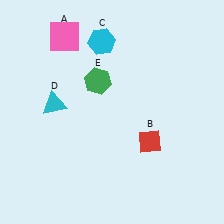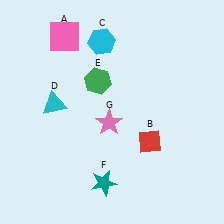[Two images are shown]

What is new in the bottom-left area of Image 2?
A pink star (G) was added in the bottom-left area of Image 2.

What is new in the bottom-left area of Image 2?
A teal star (F) was added in the bottom-left area of Image 2.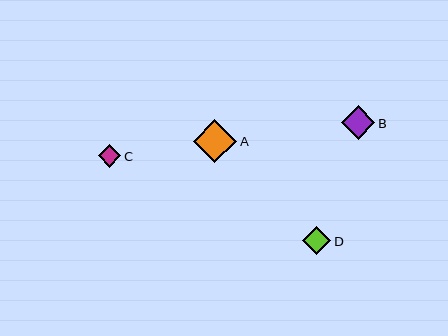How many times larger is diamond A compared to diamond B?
Diamond A is approximately 1.3 times the size of diamond B.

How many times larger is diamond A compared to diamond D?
Diamond A is approximately 1.6 times the size of diamond D.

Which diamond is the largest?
Diamond A is the largest with a size of approximately 43 pixels.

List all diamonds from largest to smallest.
From largest to smallest: A, B, D, C.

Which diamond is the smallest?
Diamond C is the smallest with a size of approximately 22 pixels.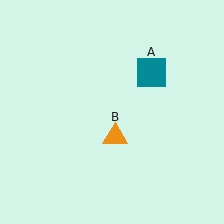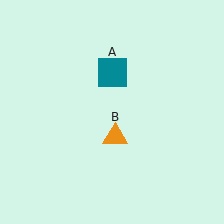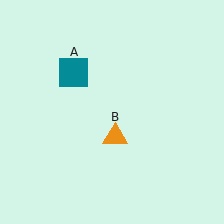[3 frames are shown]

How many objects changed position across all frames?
1 object changed position: teal square (object A).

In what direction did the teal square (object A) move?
The teal square (object A) moved left.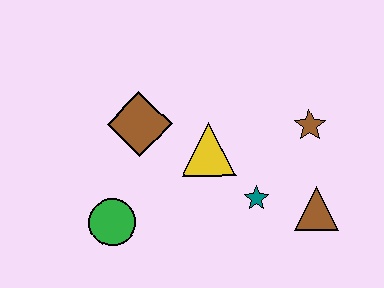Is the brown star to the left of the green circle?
No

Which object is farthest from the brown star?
The green circle is farthest from the brown star.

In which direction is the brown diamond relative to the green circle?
The brown diamond is above the green circle.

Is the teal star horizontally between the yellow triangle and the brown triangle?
Yes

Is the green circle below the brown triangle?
Yes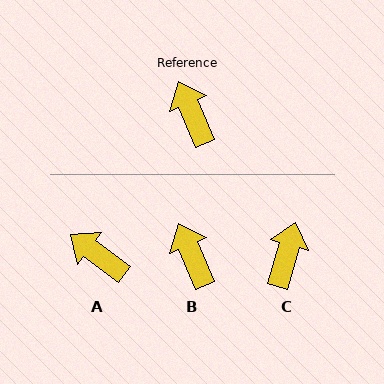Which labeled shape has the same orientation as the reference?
B.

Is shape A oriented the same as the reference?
No, it is off by about 31 degrees.